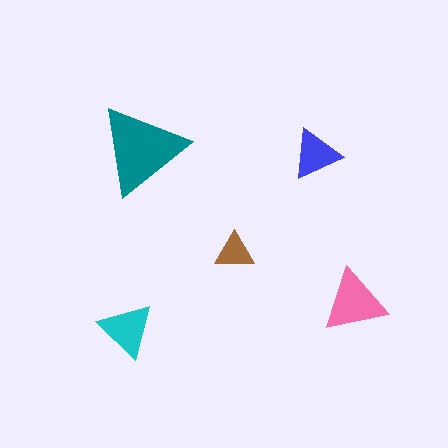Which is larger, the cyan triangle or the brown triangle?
The cyan one.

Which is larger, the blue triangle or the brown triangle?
The blue one.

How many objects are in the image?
There are 5 objects in the image.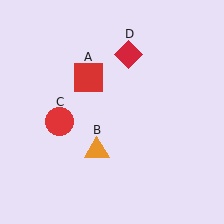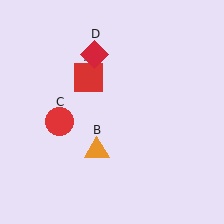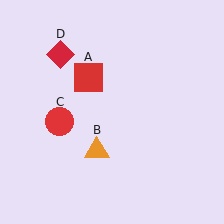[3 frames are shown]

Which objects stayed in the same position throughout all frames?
Red square (object A) and orange triangle (object B) and red circle (object C) remained stationary.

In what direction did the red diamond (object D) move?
The red diamond (object D) moved left.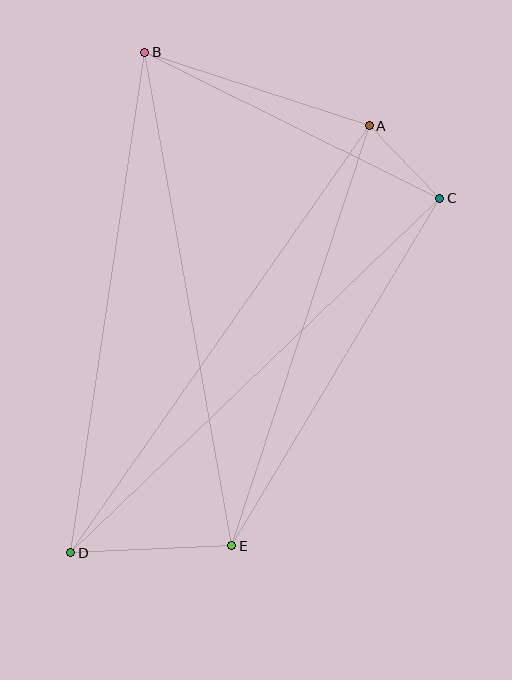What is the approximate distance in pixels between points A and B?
The distance between A and B is approximately 236 pixels.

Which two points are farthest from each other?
Points A and D are farthest from each other.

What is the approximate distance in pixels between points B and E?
The distance between B and E is approximately 501 pixels.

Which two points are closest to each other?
Points A and C are closest to each other.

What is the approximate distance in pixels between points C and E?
The distance between C and E is approximately 405 pixels.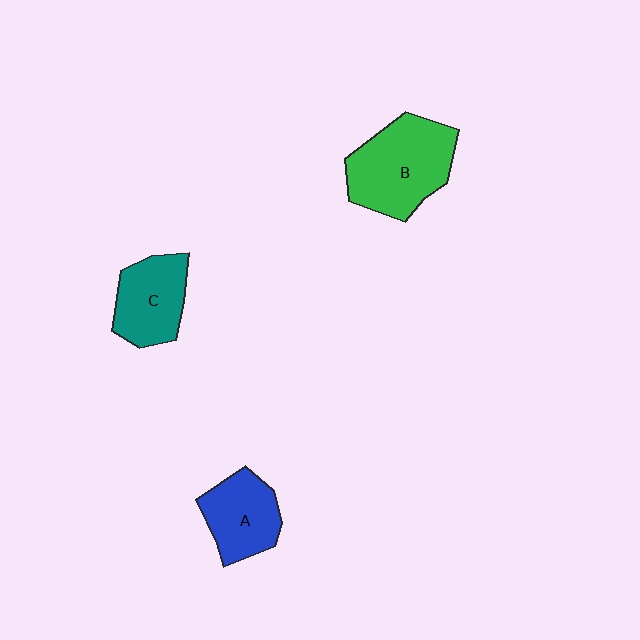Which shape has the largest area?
Shape B (green).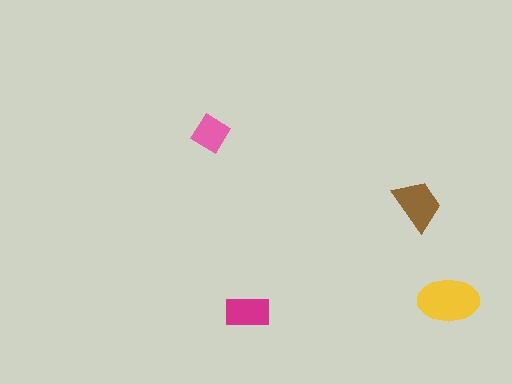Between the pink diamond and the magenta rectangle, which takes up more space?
The magenta rectangle.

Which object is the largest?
The yellow ellipse.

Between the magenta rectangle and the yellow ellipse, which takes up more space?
The yellow ellipse.